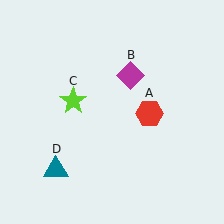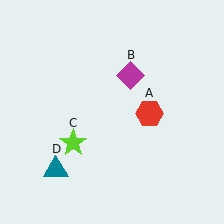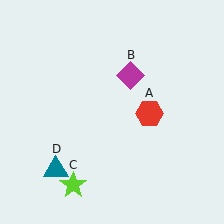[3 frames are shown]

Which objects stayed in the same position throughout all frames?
Red hexagon (object A) and magenta diamond (object B) and teal triangle (object D) remained stationary.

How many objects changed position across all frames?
1 object changed position: lime star (object C).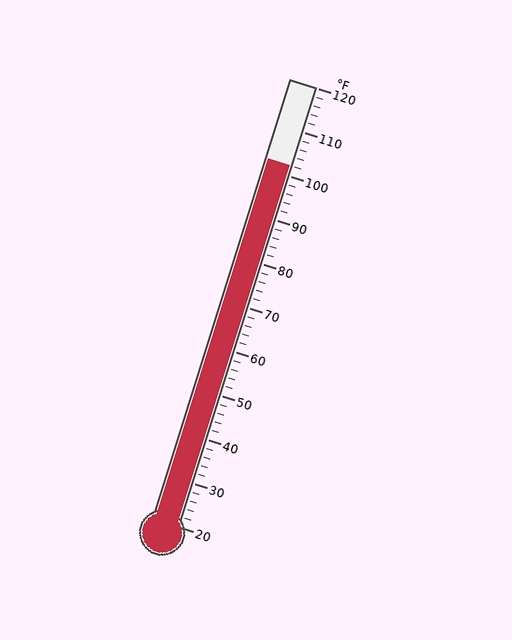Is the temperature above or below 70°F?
The temperature is above 70°F.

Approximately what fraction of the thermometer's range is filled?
The thermometer is filled to approximately 80% of its range.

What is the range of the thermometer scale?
The thermometer scale ranges from 20°F to 120°F.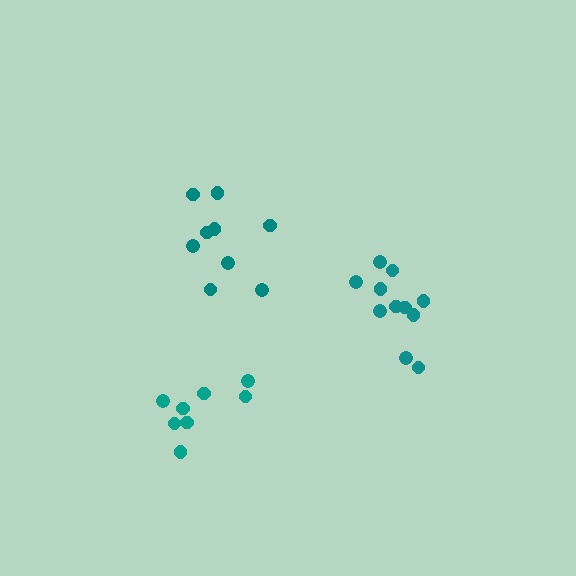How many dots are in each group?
Group 1: 8 dots, Group 2: 11 dots, Group 3: 9 dots (28 total).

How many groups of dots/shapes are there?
There are 3 groups.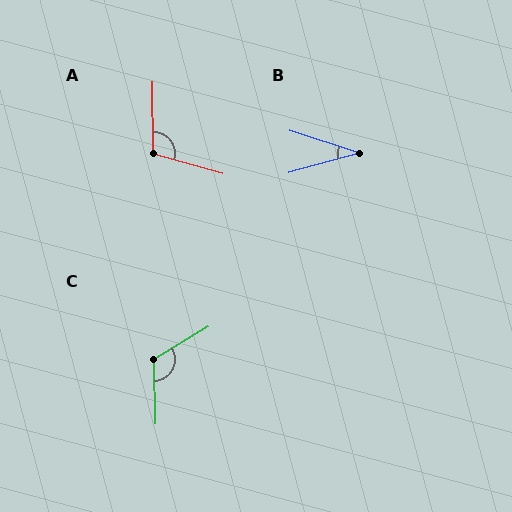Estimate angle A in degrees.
Approximately 106 degrees.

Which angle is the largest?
C, at approximately 120 degrees.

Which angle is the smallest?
B, at approximately 33 degrees.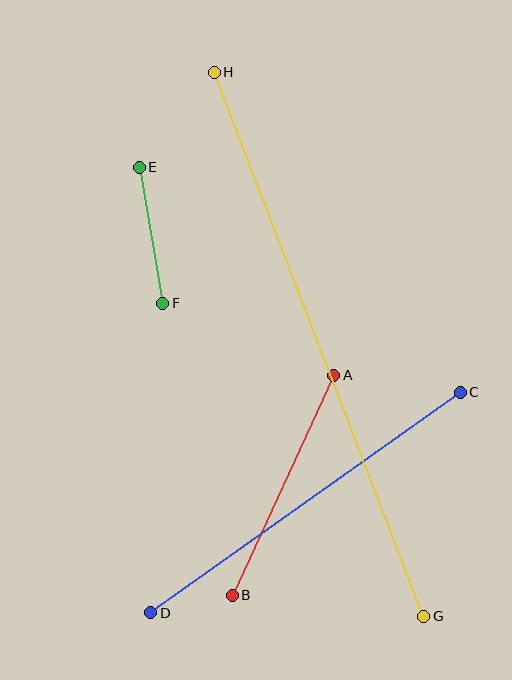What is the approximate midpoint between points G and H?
The midpoint is at approximately (319, 344) pixels.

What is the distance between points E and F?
The distance is approximately 138 pixels.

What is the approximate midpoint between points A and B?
The midpoint is at approximately (283, 485) pixels.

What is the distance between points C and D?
The distance is approximately 380 pixels.